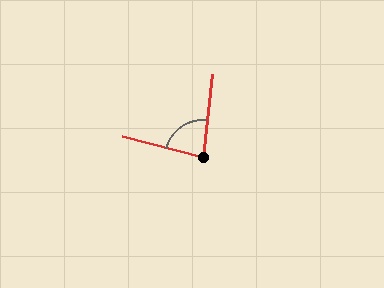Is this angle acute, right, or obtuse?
It is acute.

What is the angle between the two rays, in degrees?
Approximately 82 degrees.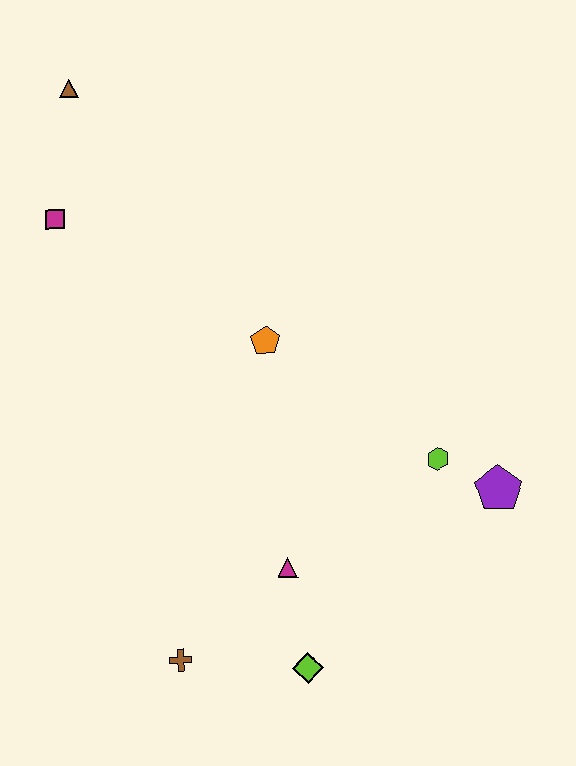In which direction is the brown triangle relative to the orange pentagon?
The brown triangle is above the orange pentagon.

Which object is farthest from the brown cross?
The brown triangle is farthest from the brown cross.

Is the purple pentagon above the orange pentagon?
No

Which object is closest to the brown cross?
The lime diamond is closest to the brown cross.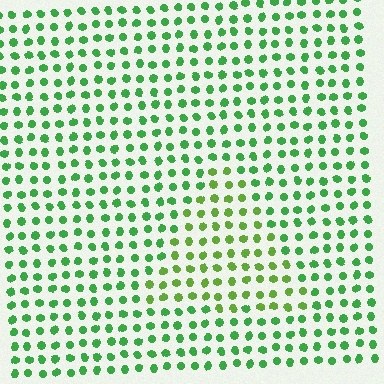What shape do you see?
I see a triangle.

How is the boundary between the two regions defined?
The boundary is defined purely by a slight shift in hue (about 28 degrees). Spacing, size, and orientation are identical on both sides.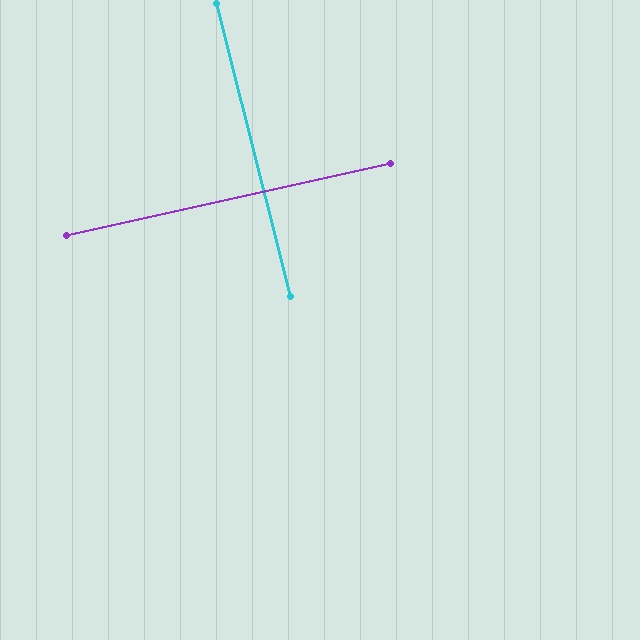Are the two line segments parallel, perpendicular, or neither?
Perpendicular — they meet at approximately 89°.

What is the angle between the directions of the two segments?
Approximately 89 degrees.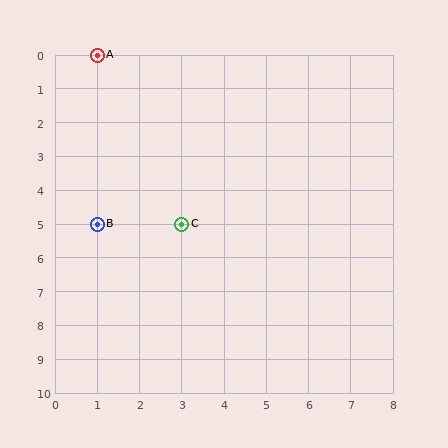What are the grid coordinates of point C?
Point C is at grid coordinates (3, 5).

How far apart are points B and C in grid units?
Points B and C are 2 columns apart.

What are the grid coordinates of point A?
Point A is at grid coordinates (1, 0).